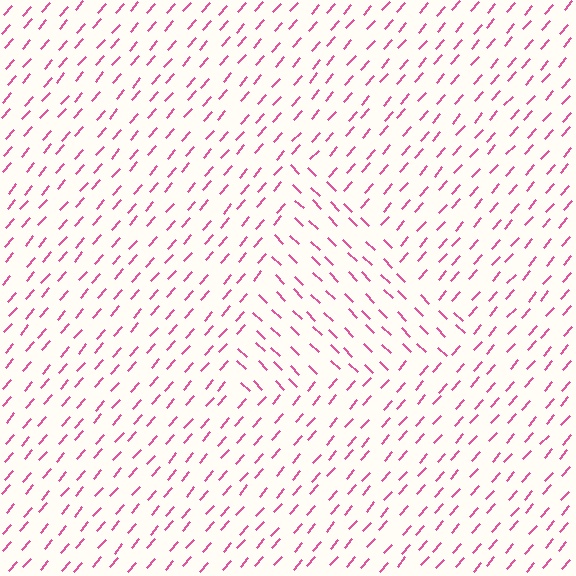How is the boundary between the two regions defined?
The boundary is defined purely by a change in line orientation (approximately 86 degrees difference). All lines are the same color and thickness.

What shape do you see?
I see a triangle.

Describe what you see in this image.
The image is filled with small pink line segments. A triangle region in the image has lines oriented differently from the surrounding lines, creating a visible texture boundary.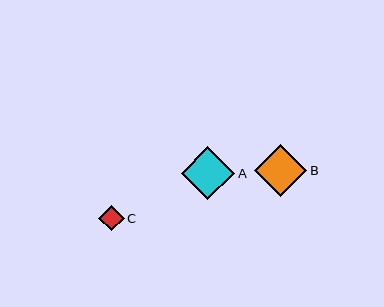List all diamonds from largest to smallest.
From largest to smallest: A, B, C.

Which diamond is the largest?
Diamond A is the largest with a size of approximately 53 pixels.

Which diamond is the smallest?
Diamond C is the smallest with a size of approximately 26 pixels.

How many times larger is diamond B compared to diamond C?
Diamond B is approximately 2.0 times the size of diamond C.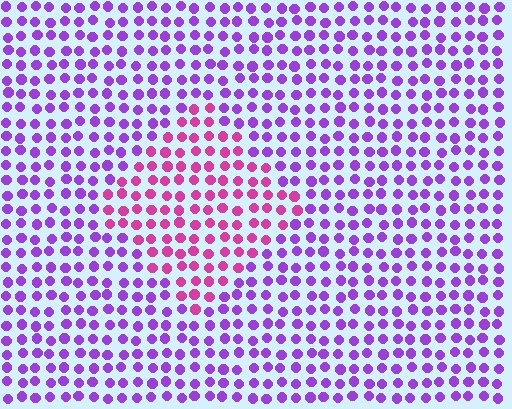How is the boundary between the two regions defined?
The boundary is defined purely by a slight shift in hue (about 44 degrees). Spacing, size, and orientation are identical on both sides.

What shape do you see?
I see a diamond.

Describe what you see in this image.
The image is filled with small purple elements in a uniform arrangement. A diamond-shaped region is visible where the elements are tinted to a slightly different hue, forming a subtle color boundary.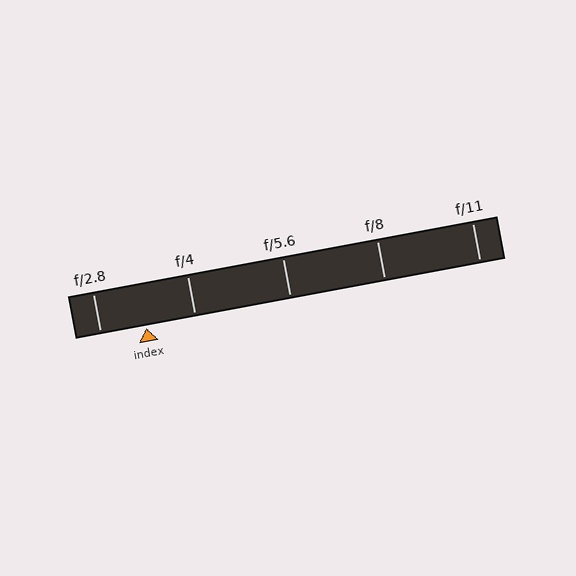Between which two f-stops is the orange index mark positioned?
The index mark is between f/2.8 and f/4.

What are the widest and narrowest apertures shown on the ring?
The widest aperture shown is f/2.8 and the narrowest is f/11.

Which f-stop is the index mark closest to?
The index mark is closest to f/2.8.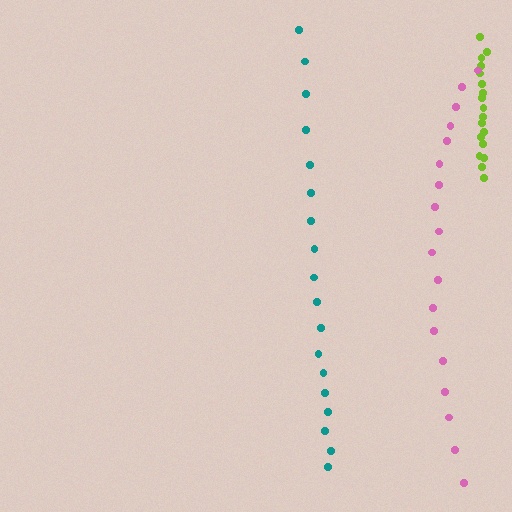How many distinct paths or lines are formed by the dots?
There are 3 distinct paths.